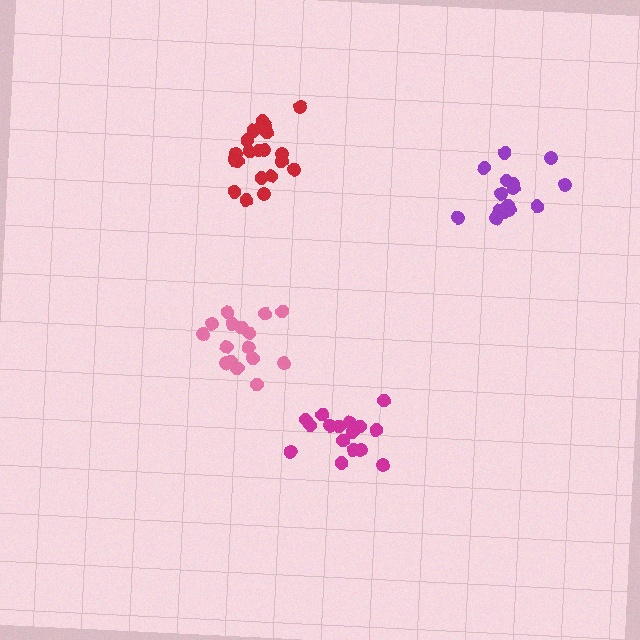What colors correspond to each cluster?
The clusters are colored: red, purple, magenta, pink.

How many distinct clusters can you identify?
There are 4 distinct clusters.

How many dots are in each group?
Group 1: 21 dots, Group 2: 15 dots, Group 3: 16 dots, Group 4: 16 dots (68 total).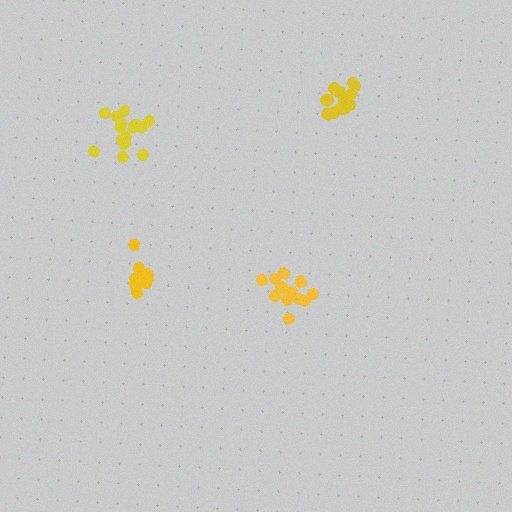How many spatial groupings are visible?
There are 4 spatial groupings.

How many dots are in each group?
Group 1: 13 dots, Group 2: 15 dots, Group 3: 14 dots, Group 4: 13 dots (55 total).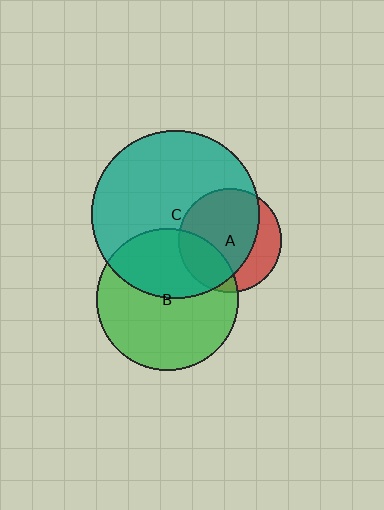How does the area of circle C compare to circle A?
Approximately 2.6 times.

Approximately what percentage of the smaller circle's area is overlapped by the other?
Approximately 70%.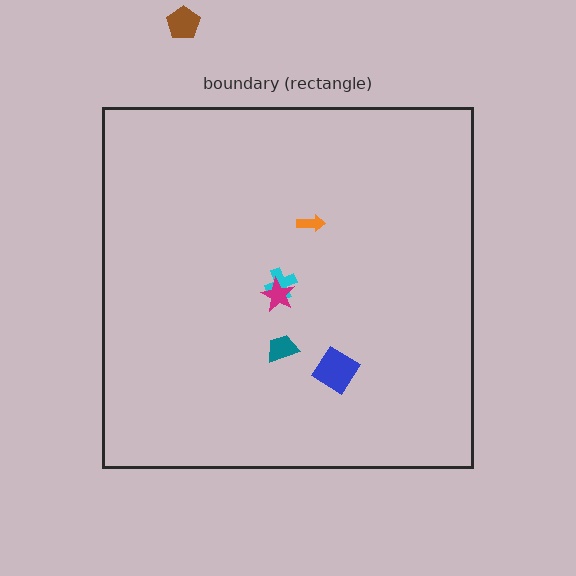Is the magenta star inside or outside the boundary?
Inside.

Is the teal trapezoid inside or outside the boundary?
Inside.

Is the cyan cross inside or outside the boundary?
Inside.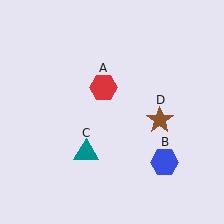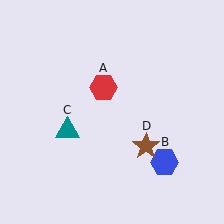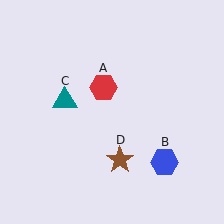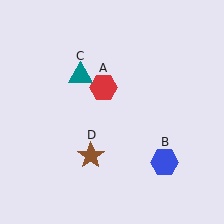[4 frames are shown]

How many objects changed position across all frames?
2 objects changed position: teal triangle (object C), brown star (object D).